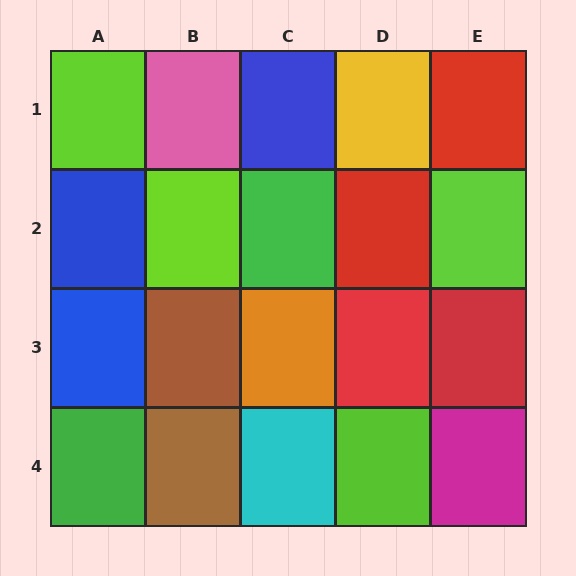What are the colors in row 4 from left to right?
Green, brown, cyan, lime, magenta.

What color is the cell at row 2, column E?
Lime.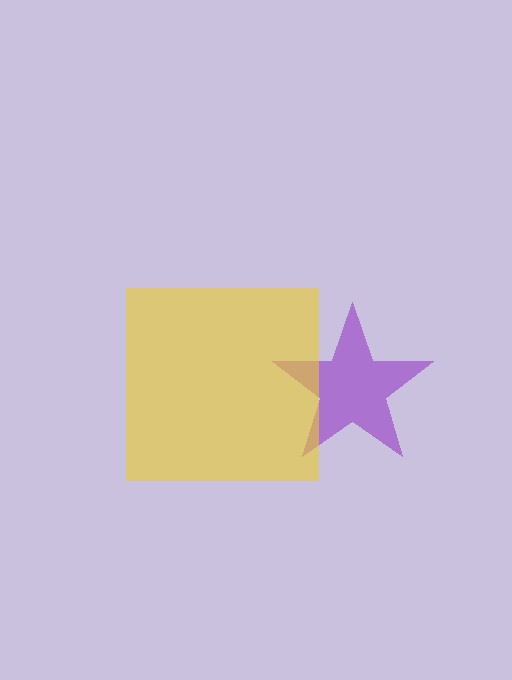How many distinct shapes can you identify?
There are 2 distinct shapes: a purple star, a yellow square.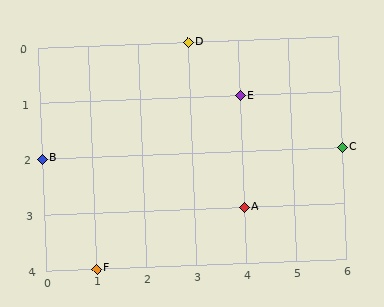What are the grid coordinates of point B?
Point B is at grid coordinates (0, 2).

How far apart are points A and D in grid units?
Points A and D are 1 column and 3 rows apart (about 3.2 grid units diagonally).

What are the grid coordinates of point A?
Point A is at grid coordinates (4, 3).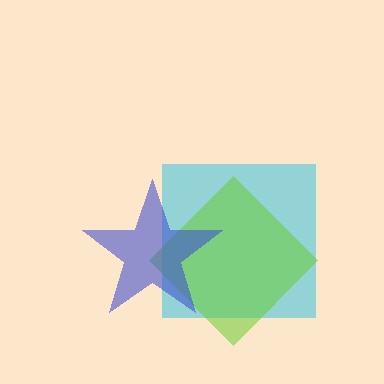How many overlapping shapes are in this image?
There are 3 overlapping shapes in the image.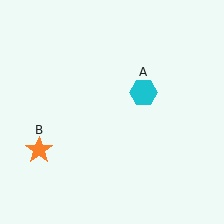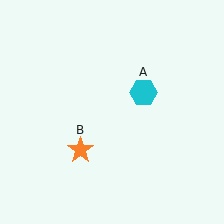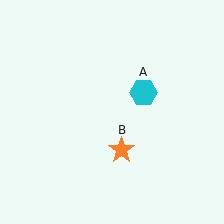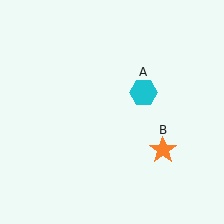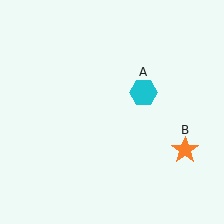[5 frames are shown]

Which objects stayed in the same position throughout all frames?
Cyan hexagon (object A) remained stationary.